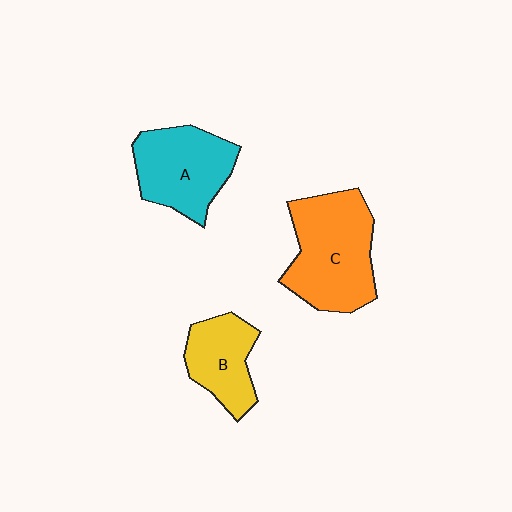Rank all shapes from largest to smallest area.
From largest to smallest: C (orange), A (cyan), B (yellow).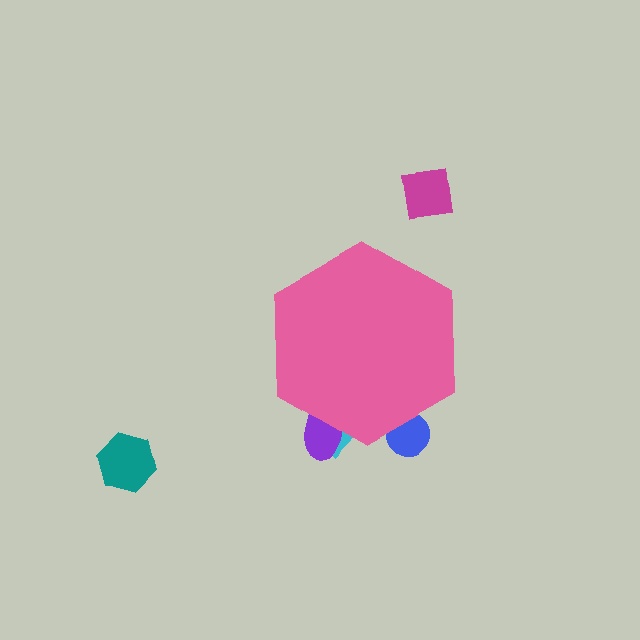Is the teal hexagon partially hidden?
No, the teal hexagon is fully visible.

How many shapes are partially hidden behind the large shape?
3 shapes are partially hidden.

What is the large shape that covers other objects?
A pink hexagon.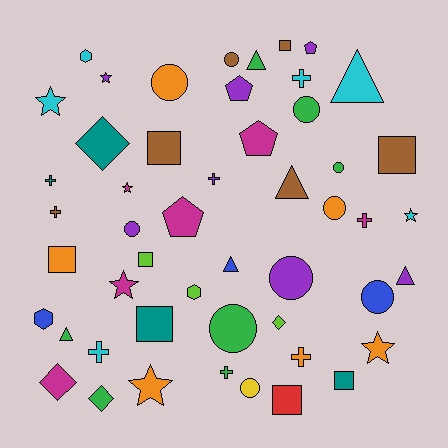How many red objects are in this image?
There is 1 red object.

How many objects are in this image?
There are 50 objects.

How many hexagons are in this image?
There are 3 hexagons.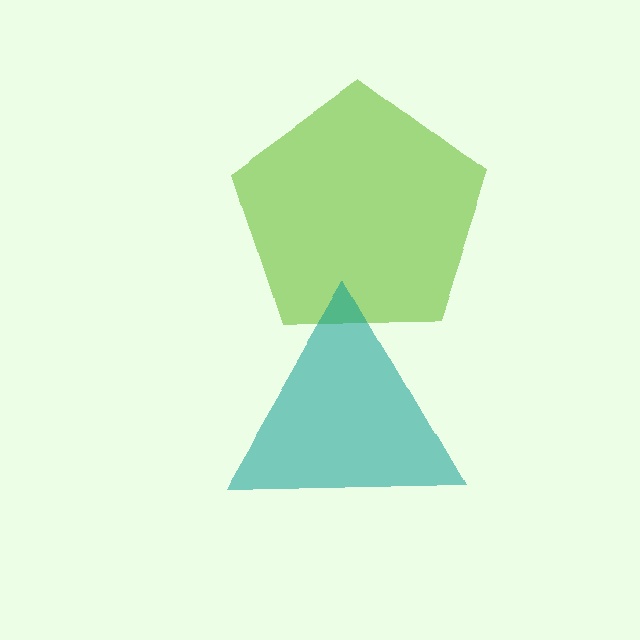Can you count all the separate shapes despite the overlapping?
Yes, there are 2 separate shapes.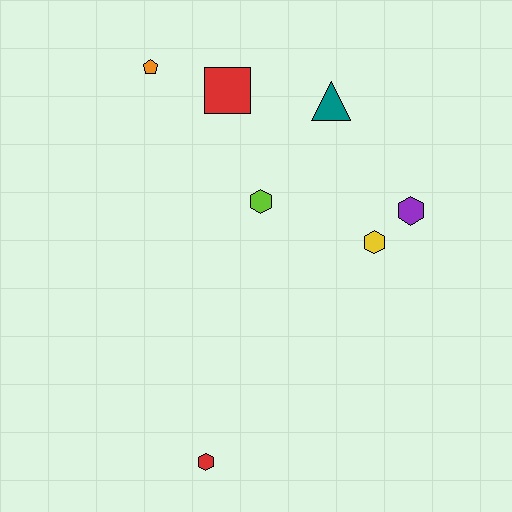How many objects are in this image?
There are 7 objects.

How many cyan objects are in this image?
There are no cyan objects.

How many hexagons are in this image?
There are 4 hexagons.